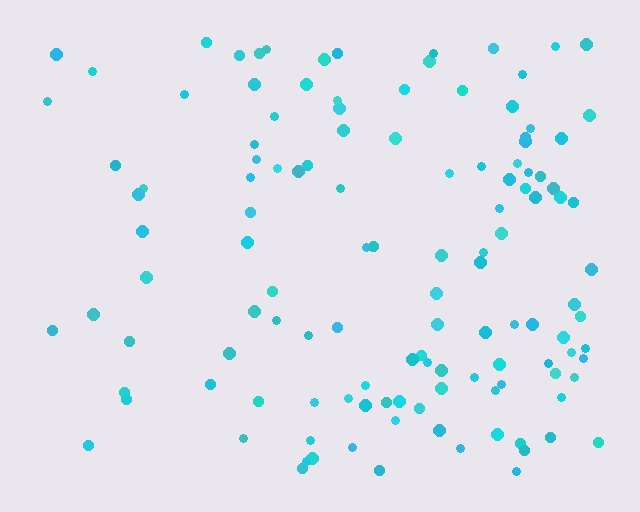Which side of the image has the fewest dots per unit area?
The left.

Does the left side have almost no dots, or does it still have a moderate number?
Still a moderate number, just noticeably fewer than the right.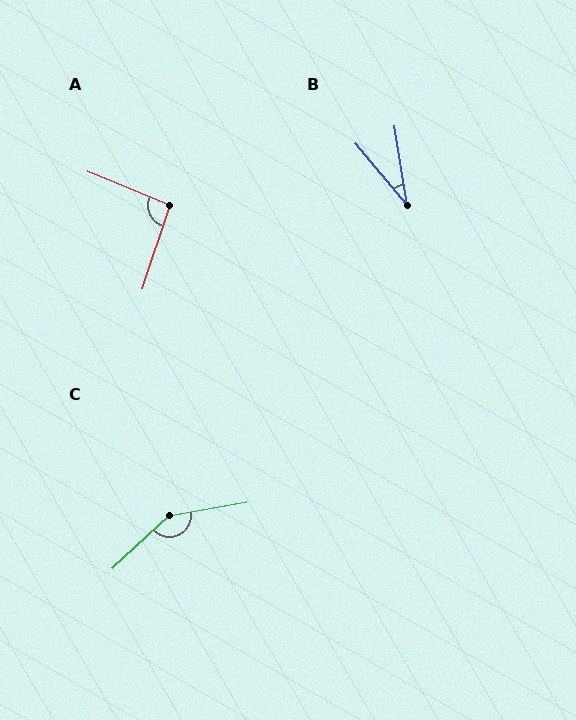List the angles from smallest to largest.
B (31°), A (94°), C (147°).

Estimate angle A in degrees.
Approximately 94 degrees.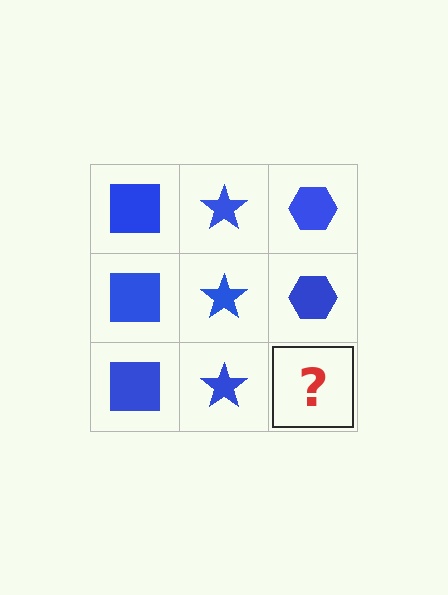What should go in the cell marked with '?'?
The missing cell should contain a blue hexagon.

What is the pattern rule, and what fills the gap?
The rule is that each column has a consistent shape. The gap should be filled with a blue hexagon.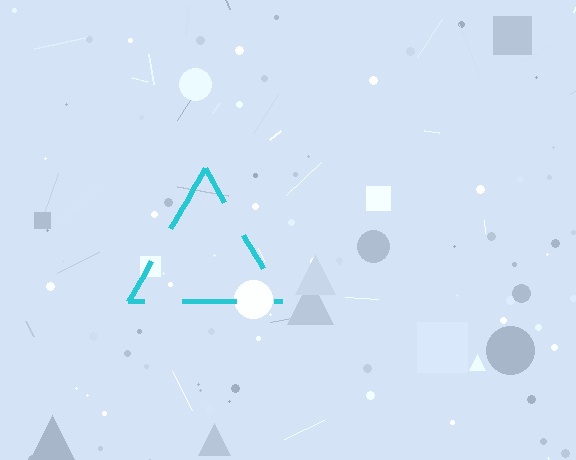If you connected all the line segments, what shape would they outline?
They would outline a triangle.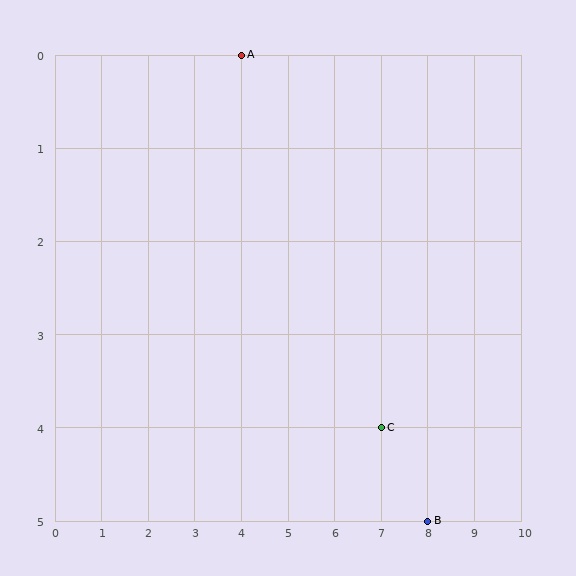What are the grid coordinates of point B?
Point B is at grid coordinates (8, 5).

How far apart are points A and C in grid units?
Points A and C are 3 columns and 4 rows apart (about 5.0 grid units diagonally).